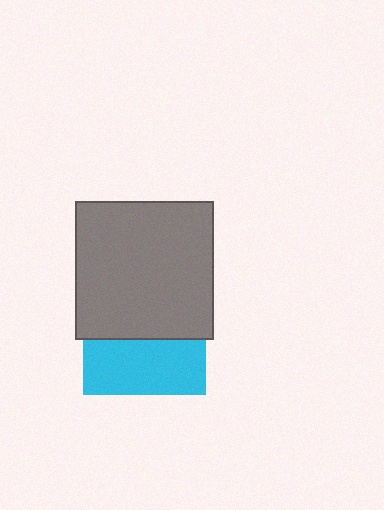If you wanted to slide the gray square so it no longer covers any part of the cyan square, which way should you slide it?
Slide it up — that is the most direct way to separate the two shapes.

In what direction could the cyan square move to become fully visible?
The cyan square could move down. That would shift it out from behind the gray square entirely.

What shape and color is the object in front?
The object in front is a gray square.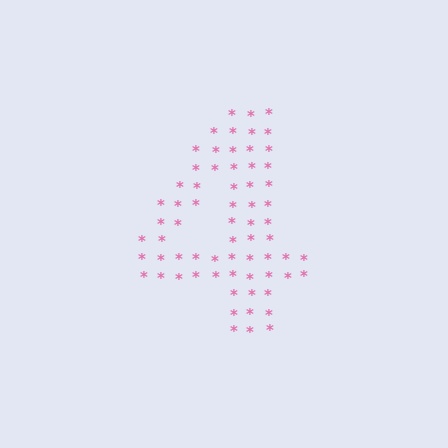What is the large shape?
The large shape is the digit 4.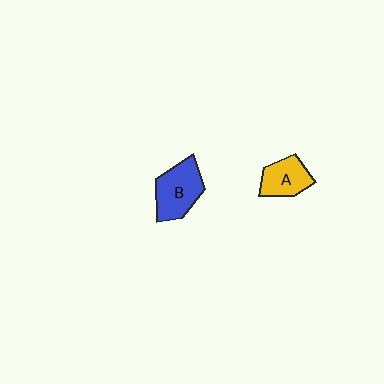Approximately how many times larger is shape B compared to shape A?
Approximately 1.3 times.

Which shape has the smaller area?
Shape A (yellow).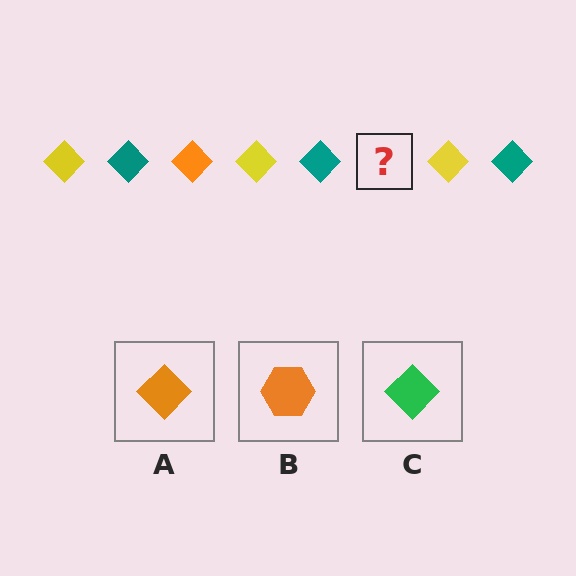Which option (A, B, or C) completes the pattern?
A.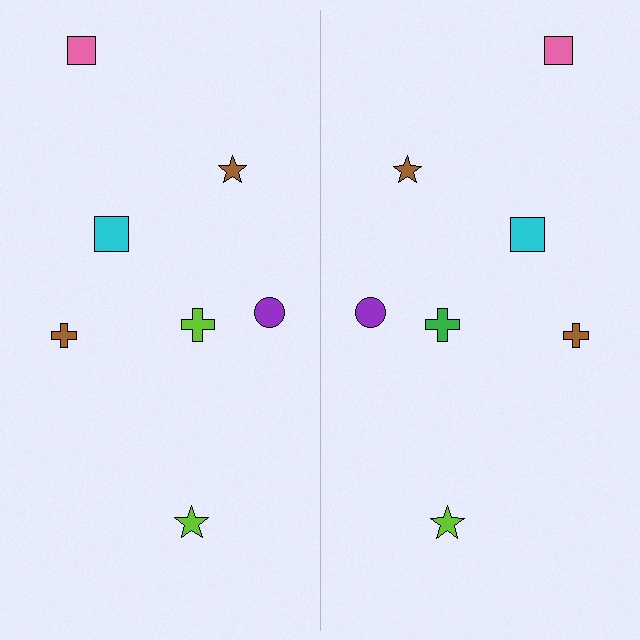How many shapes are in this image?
There are 14 shapes in this image.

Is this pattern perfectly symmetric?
No, the pattern is not perfectly symmetric. The green cross on the right side breaks the symmetry — its mirror counterpart is lime.